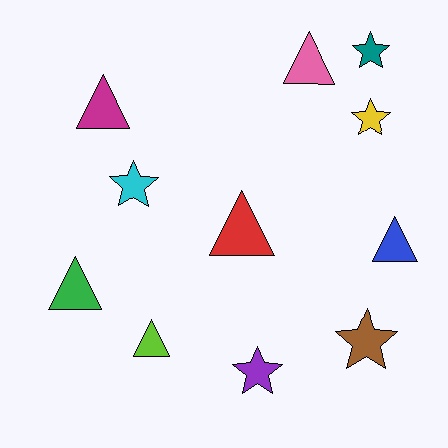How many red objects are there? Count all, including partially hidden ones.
There is 1 red object.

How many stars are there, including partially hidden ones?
There are 5 stars.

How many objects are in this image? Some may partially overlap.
There are 11 objects.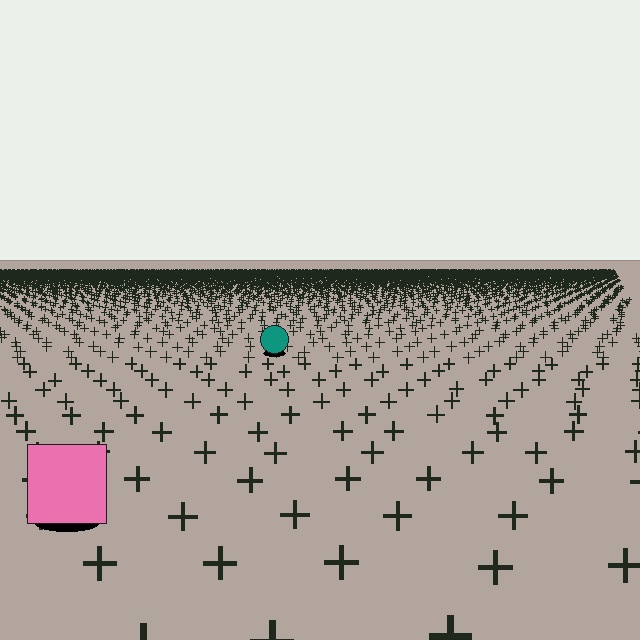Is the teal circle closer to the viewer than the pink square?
No. The pink square is closer — you can tell from the texture gradient: the ground texture is coarser near it.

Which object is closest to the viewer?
The pink square is closest. The texture marks near it are larger and more spread out.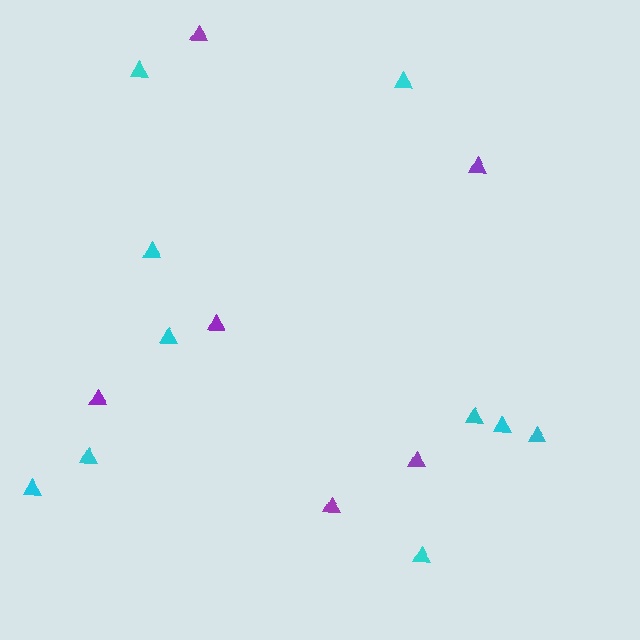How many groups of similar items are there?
There are 2 groups: one group of purple triangles (6) and one group of cyan triangles (10).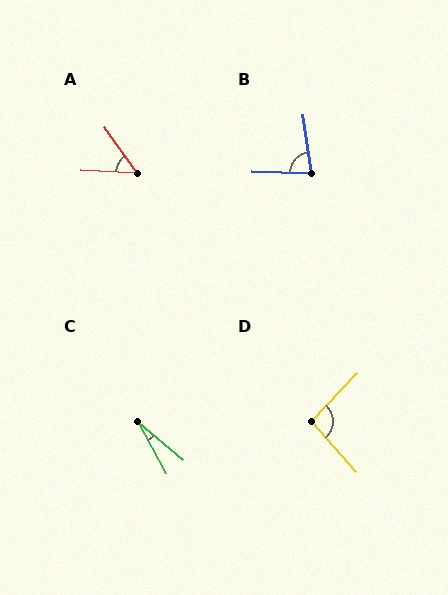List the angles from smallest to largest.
C (22°), A (52°), B (80°), D (95°).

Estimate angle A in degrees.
Approximately 52 degrees.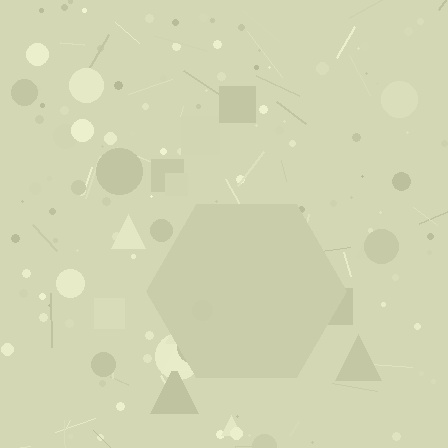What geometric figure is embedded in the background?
A hexagon is embedded in the background.